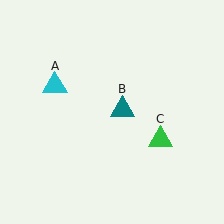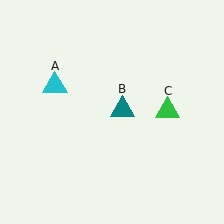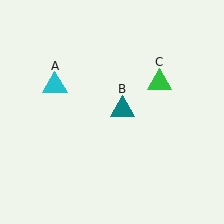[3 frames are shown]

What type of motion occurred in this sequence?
The green triangle (object C) rotated counterclockwise around the center of the scene.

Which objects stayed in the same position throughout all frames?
Cyan triangle (object A) and teal triangle (object B) remained stationary.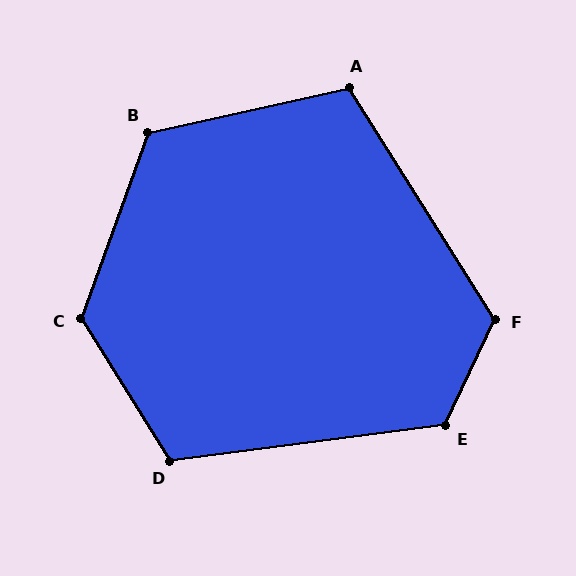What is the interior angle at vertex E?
Approximately 122 degrees (obtuse).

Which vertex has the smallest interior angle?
A, at approximately 110 degrees.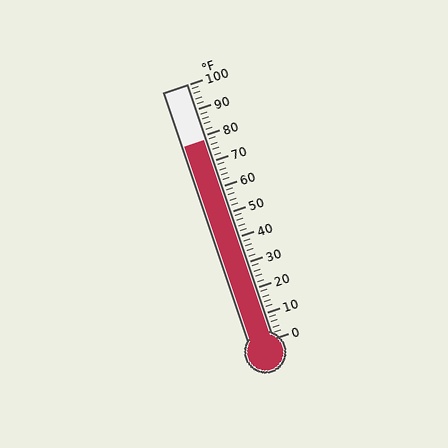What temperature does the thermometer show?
The thermometer shows approximately 78°F.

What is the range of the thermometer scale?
The thermometer scale ranges from 0°F to 100°F.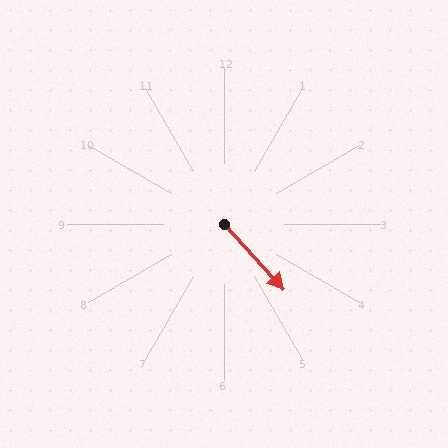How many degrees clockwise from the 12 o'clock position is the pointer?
Approximately 138 degrees.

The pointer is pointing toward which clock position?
Roughly 5 o'clock.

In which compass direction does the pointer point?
Southeast.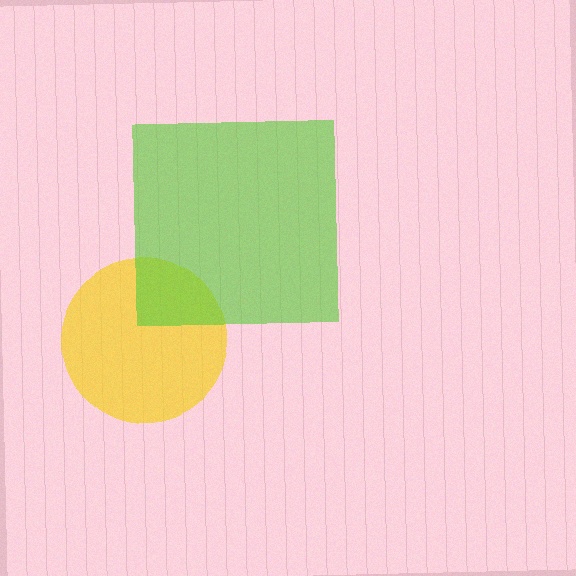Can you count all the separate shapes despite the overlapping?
Yes, there are 2 separate shapes.